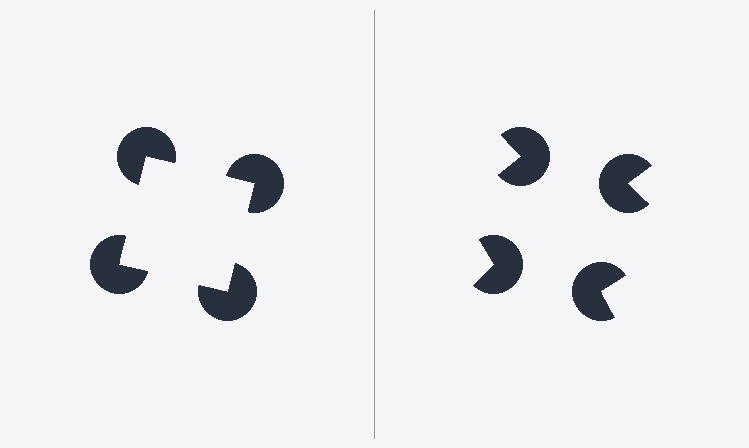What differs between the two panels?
The pac-man discs are positioned identically on both sides; only the wedge orientations differ. On the left they align to a square; on the right they are misaligned.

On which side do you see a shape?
An illusory square appears on the left side. On the right side the wedge cuts are rotated, so no coherent shape forms.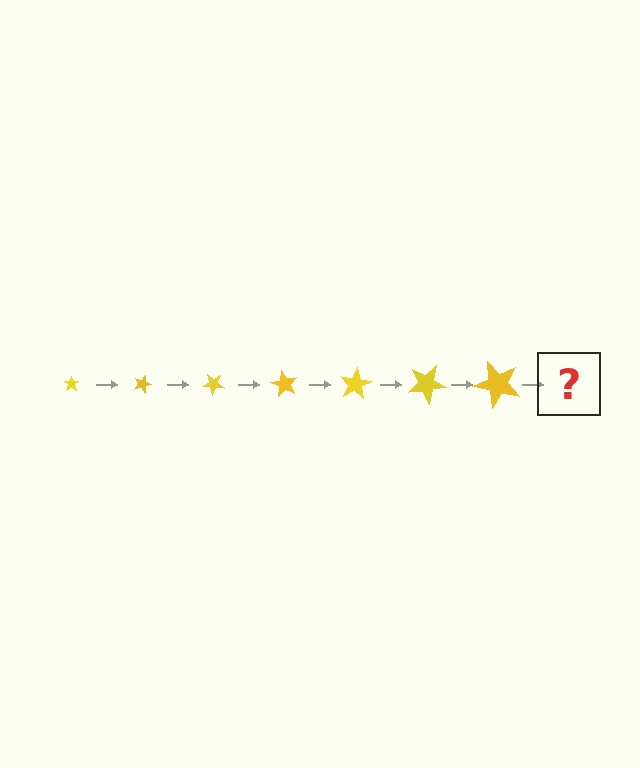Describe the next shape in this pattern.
It should be a star, larger than the previous one and rotated 140 degrees from the start.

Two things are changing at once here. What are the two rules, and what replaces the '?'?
The two rules are that the star grows larger each step and it rotates 20 degrees each step. The '?' should be a star, larger than the previous one and rotated 140 degrees from the start.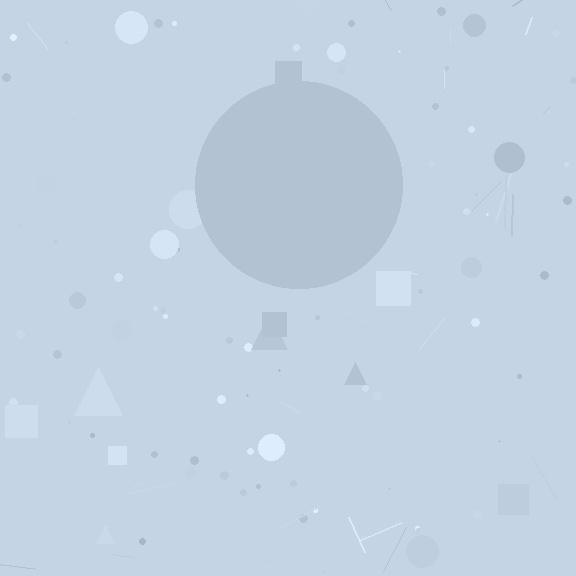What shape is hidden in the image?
A circle is hidden in the image.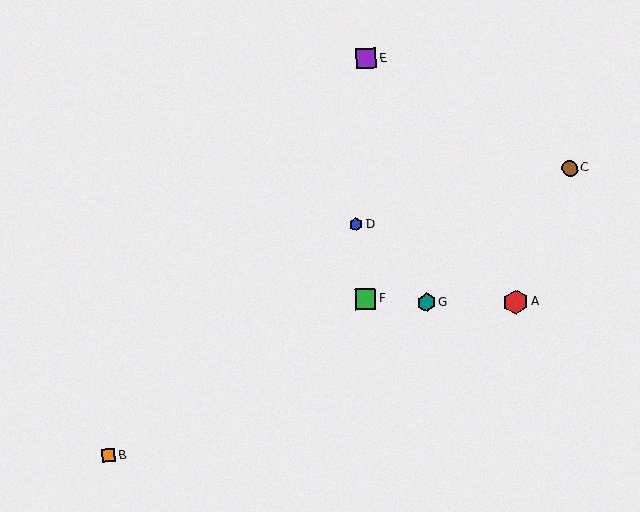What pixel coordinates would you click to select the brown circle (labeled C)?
Click at (570, 168) to select the brown circle C.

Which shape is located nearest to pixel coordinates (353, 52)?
The purple square (labeled E) at (366, 58) is nearest to that location.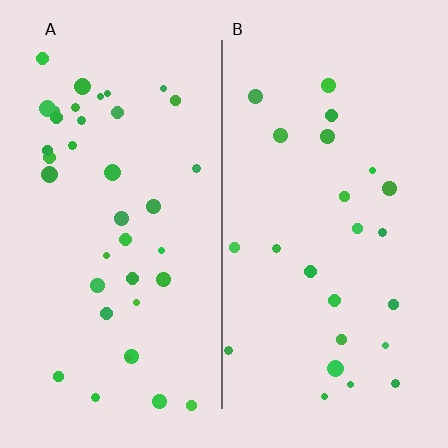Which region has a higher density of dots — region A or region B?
A (the left).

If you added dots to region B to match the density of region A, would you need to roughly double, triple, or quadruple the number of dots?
Approximately double.